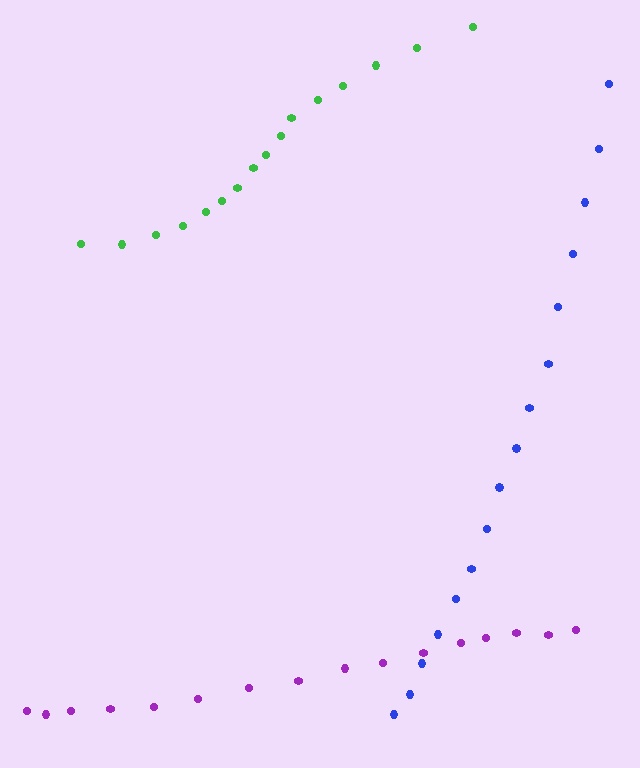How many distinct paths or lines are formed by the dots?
There are 3 distinct paths.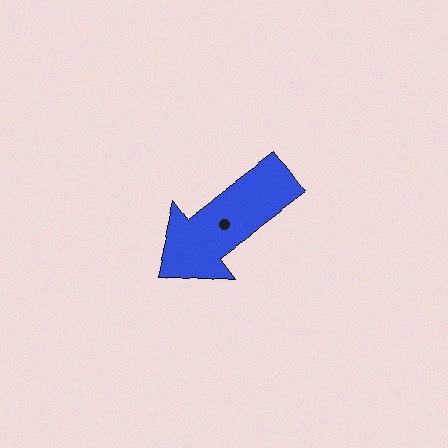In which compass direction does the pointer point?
Southwest.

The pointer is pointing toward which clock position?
Roughly 8 o'clock.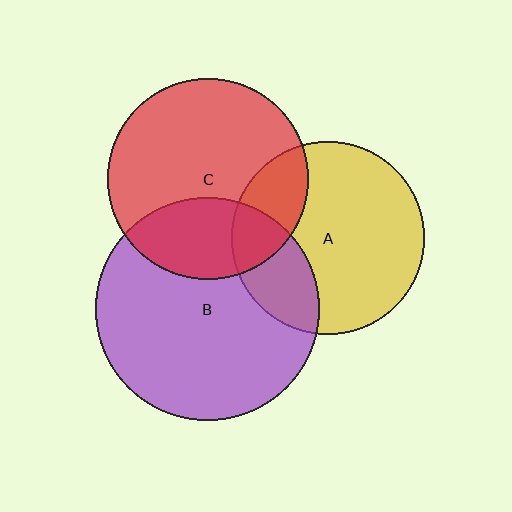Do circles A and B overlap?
Yes.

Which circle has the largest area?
Circle B (purple).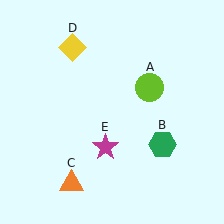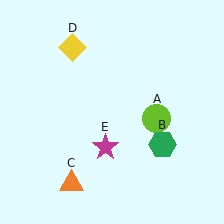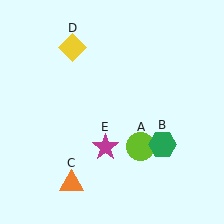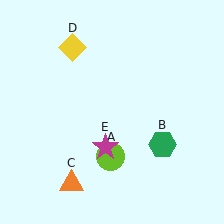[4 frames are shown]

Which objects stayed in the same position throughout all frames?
Green hexagon (object B) and orange triangle (object C) and yellow diamond (object D) and magenta star (object E) remained stationary.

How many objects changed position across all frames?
1 object changed position: lime circle (object A).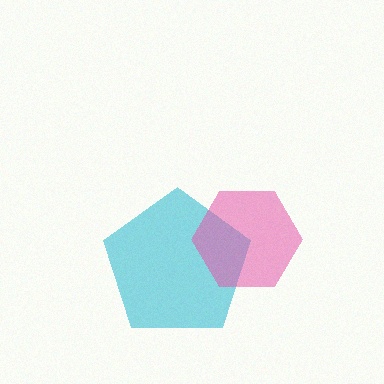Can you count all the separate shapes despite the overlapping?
Yes, there are 2 separate shapes.